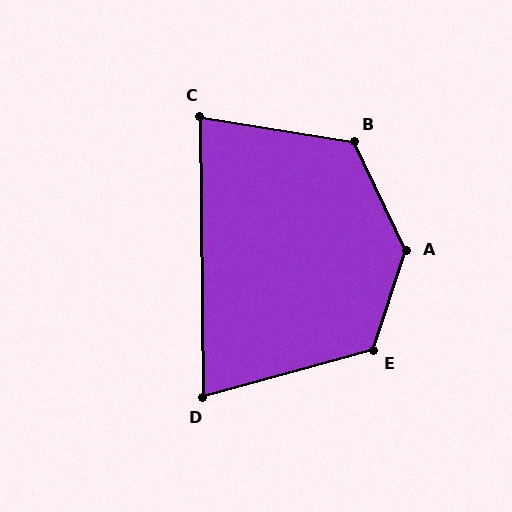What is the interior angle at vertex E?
Approximately 124 degrees (obtuse).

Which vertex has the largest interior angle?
A, at approximately 136 degrees.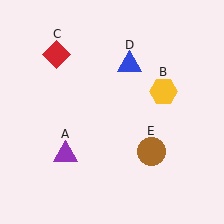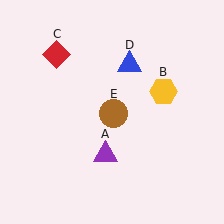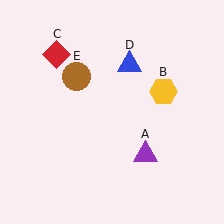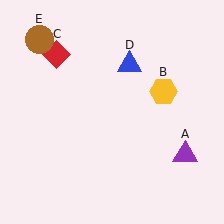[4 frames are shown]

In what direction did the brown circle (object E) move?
The brown circle (object E) moved up and to the left.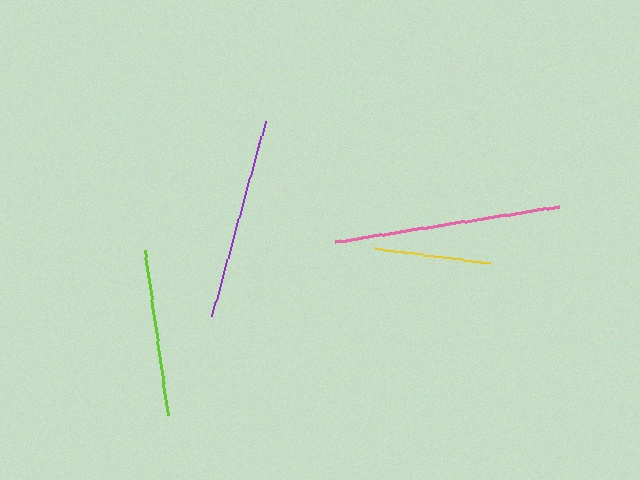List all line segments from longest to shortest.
From longest to shortest: pink, purple, lime, yellow.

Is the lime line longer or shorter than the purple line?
The purple line is longer than the lime line.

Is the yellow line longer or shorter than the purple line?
The purple line is longer than the yellow line.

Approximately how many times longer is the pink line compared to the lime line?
The pink line is approximately 1.4 times the length of the lime line.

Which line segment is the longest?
The pink line is the longest at approximately 226 pixels.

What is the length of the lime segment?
The lime segment is approximately 167 pixels long.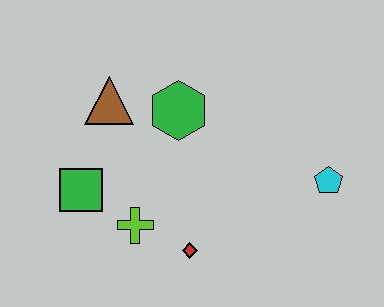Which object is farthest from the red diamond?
The brown triangle is farthest from the red diamond.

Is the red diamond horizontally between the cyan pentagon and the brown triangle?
Yes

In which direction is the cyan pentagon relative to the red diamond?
The cyan pentagon is to the right of the red diamond.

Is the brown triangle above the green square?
Yes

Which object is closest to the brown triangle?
The green hexagon is closest to the brown triangle.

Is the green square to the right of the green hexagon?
No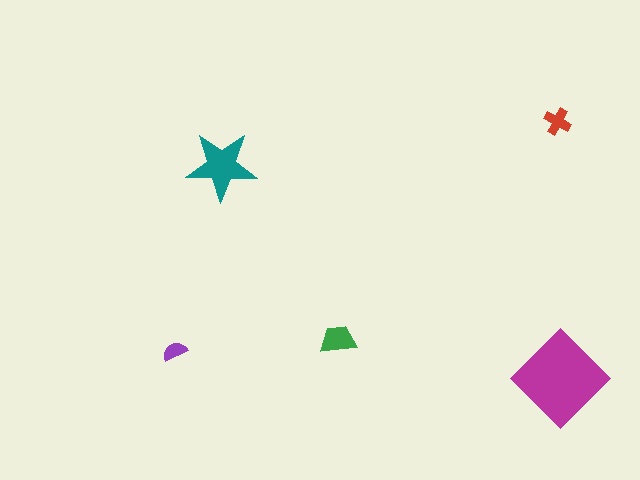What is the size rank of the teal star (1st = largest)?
2nd.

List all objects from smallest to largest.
The purple semicircle, the red cross, the green trapezoid, the teal star, the magenta diamond.